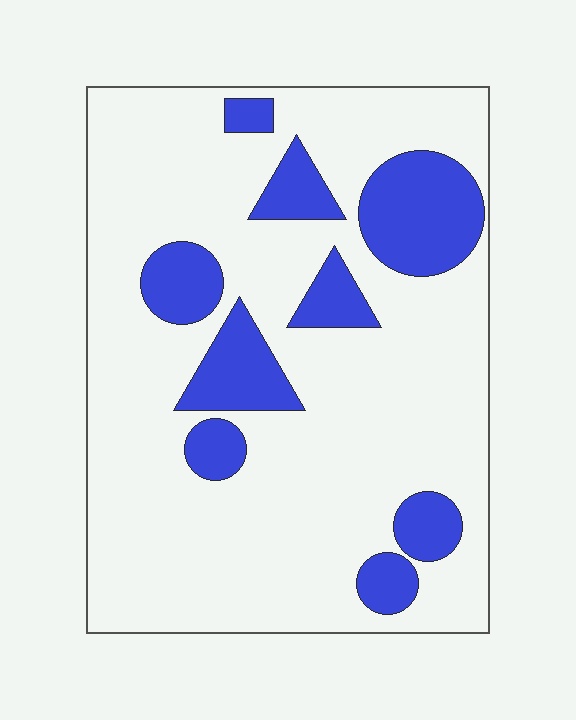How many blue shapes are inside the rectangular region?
9.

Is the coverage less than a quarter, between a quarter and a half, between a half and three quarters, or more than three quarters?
Less than a quarter.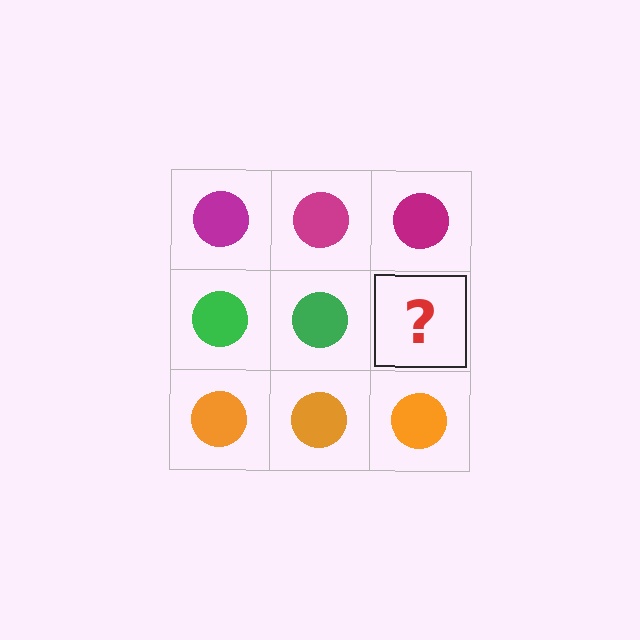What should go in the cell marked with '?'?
The missing cell should contain a green circle.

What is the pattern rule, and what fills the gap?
The rule is that each row has a consistent color. The gap should be filled with a green circle.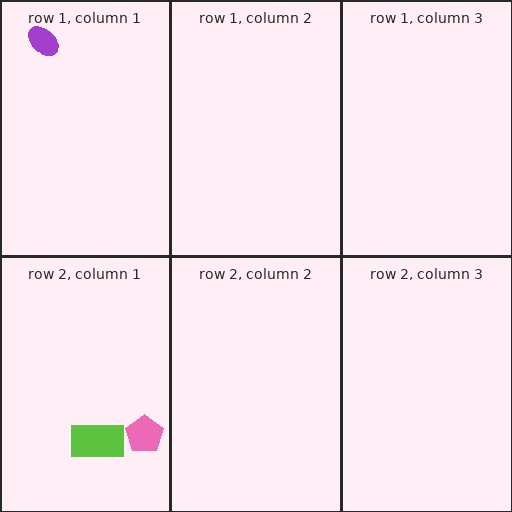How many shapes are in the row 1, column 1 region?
1.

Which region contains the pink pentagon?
The row 2, column 1 region.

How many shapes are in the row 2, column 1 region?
2.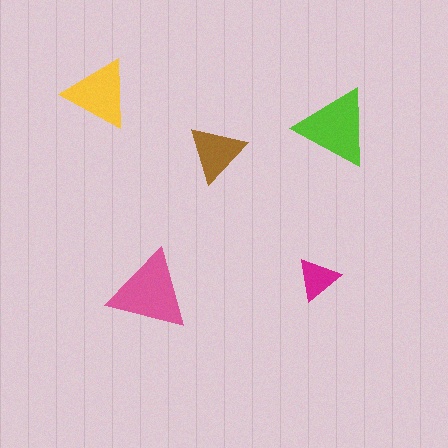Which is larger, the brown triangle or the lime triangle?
The lime one.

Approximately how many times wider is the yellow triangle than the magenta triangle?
About 1.5 times wider.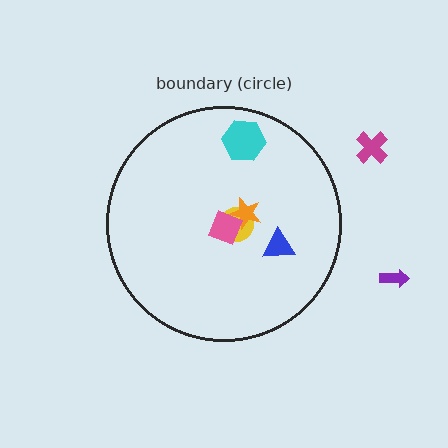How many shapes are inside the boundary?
5 inside, 2 outside.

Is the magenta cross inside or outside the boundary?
Outside.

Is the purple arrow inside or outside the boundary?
Outside.